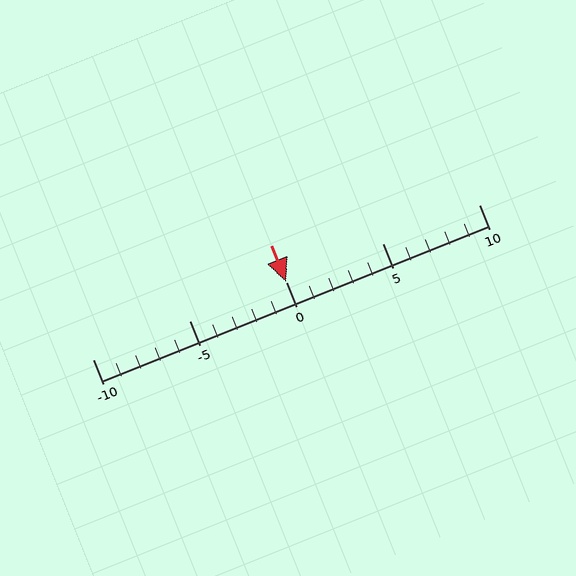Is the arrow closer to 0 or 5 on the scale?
The arrow is closer to 0.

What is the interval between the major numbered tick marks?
The major tick marks are spaced 5 units apart.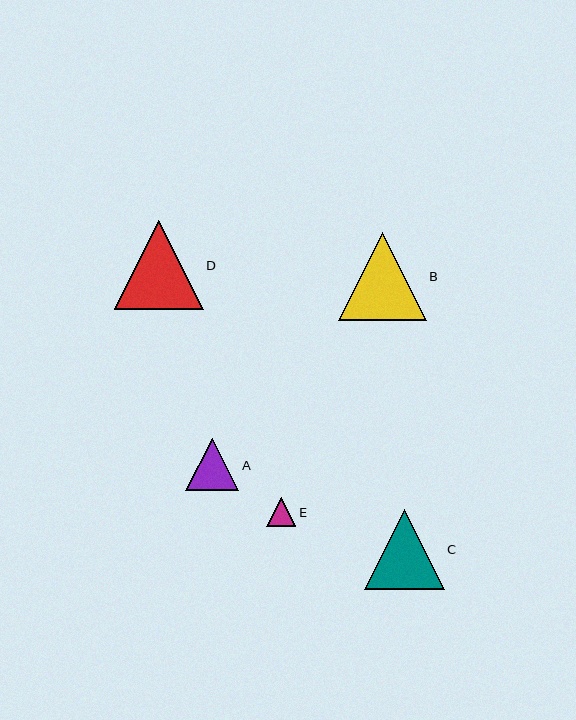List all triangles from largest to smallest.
From largest to smallest: D, B, C, A, E.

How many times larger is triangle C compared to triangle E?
Triangle C is approximately 2.8 times the size of triangle E.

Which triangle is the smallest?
Triangle E is the smallest with a size of approximately 29 pixels.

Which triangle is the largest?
Triangle D is the largest with a size of approximately 89 pixels.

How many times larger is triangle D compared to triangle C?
Triangle D is approximately 1.1 times the size of triangle C.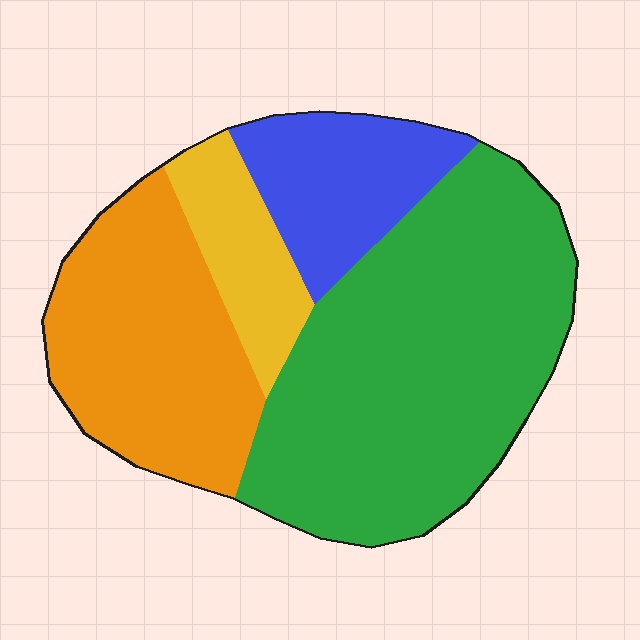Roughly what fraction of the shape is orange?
Orange takes up between a quarter and a half of the shape.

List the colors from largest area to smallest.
From largest to smallest: green, orange, blue, yellow.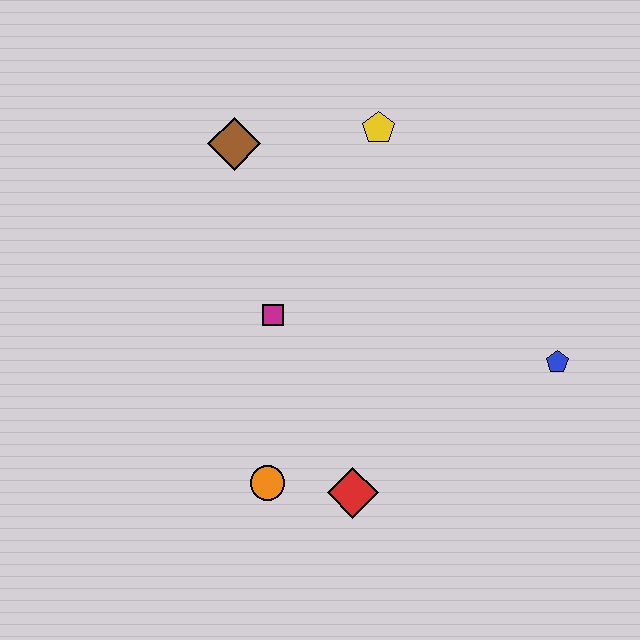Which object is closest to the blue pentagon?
The red diamond is closest to the blue pentagon.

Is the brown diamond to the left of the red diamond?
Yes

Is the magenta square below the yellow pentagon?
Yes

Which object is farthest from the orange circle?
The yellow pentagon is farthest from the orange circle.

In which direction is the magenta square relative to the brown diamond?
The magenta square is below the brown diamond.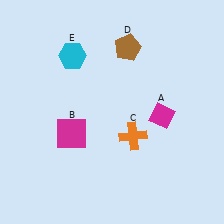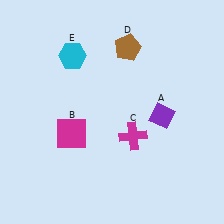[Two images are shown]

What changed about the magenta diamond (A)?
In Image 1, A is magenta. In Image 2, it changed to purple.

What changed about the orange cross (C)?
In Image 1, C is orange. In Image 2, it changed to magenta.